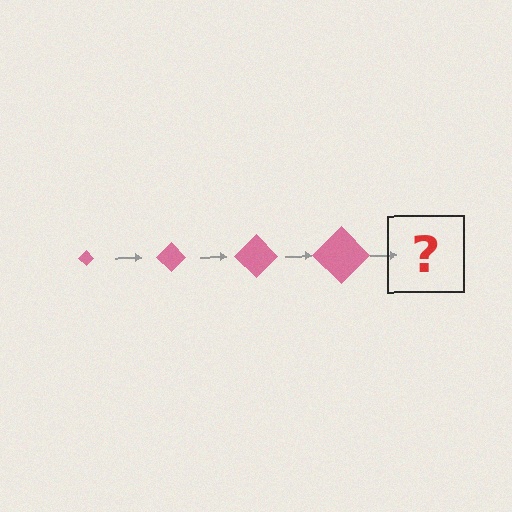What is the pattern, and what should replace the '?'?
The pattern is that the diamond gets progressively larger each step. The '?' should be a pink diamond, larger than the previous one.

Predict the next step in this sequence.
The next step is a pink diamond, larger than the previous one.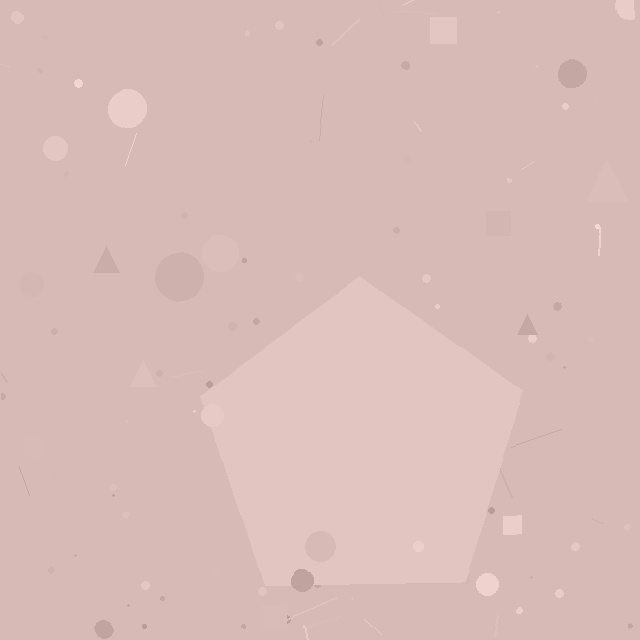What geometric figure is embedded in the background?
A pentagon is embedded in the background.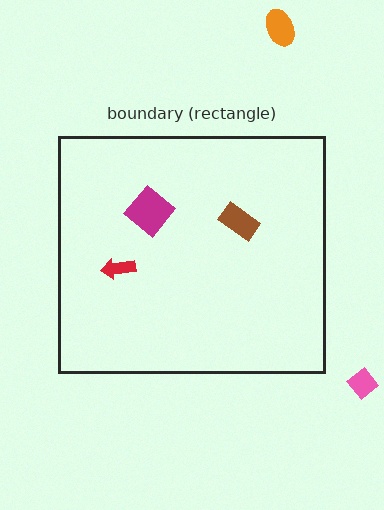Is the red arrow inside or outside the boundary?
Inside.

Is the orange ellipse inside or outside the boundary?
Outside.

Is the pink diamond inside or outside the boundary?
Outside.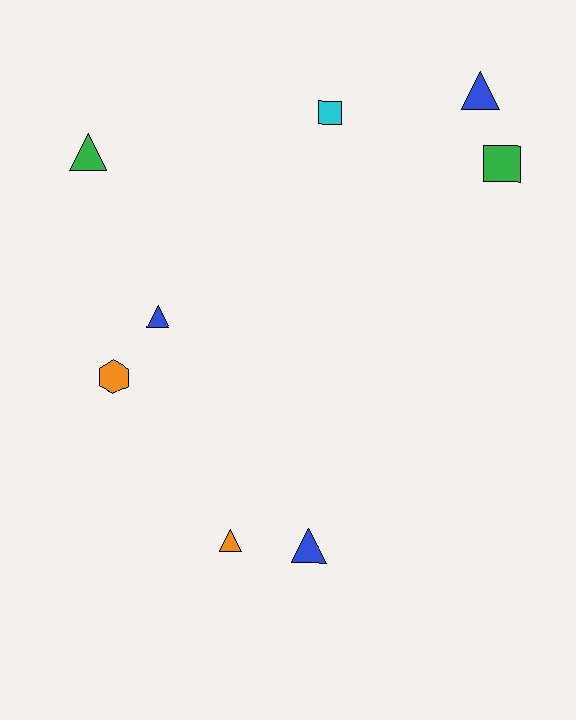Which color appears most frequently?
Blue, with 3 objects.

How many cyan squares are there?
There is 1 cyan square.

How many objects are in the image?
There are 8 objects.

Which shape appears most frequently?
Triangle, with 5 objects.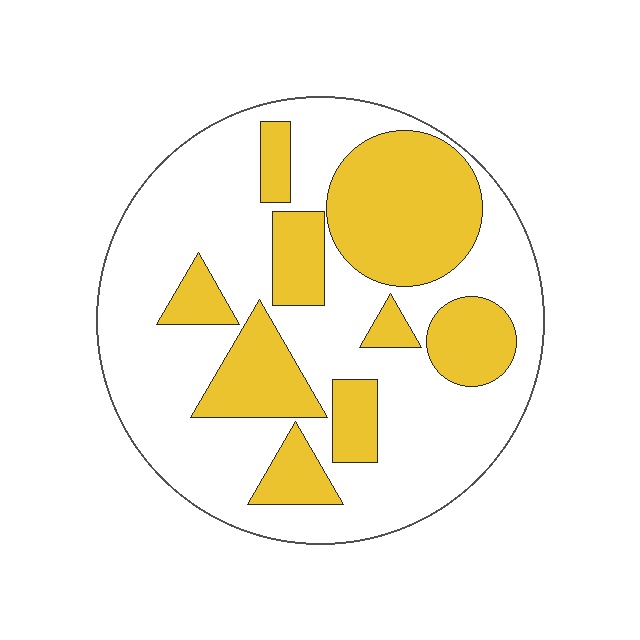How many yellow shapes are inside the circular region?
9.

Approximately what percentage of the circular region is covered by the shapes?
Approximately 35%.